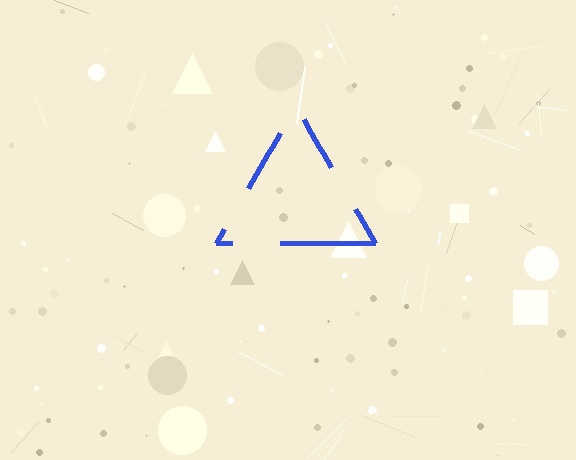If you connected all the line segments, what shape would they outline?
They would outline a triangle.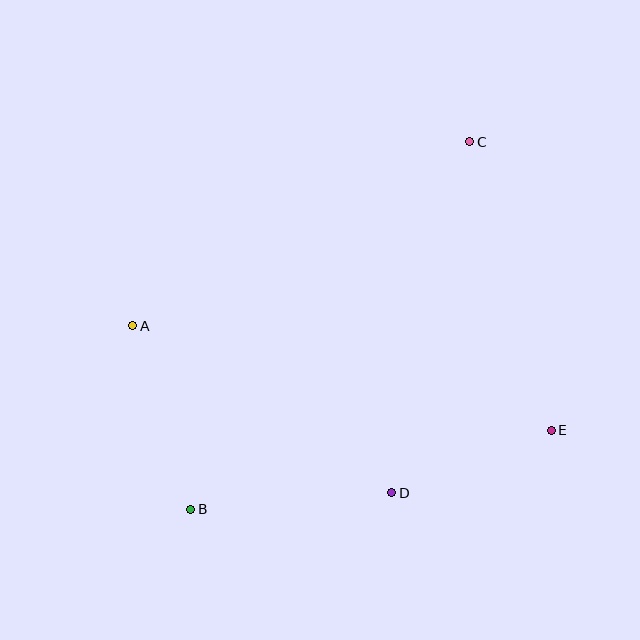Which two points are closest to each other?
Points D and E are closest to each other.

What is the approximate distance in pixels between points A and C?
The distance between A and C is approximately 384 pixels.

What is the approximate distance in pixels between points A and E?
The distance between A and E is approximately 431 pixels.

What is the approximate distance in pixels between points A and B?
The distance between A and B is approximately 193 pixels.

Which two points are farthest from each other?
Points B and C are farthest from each other.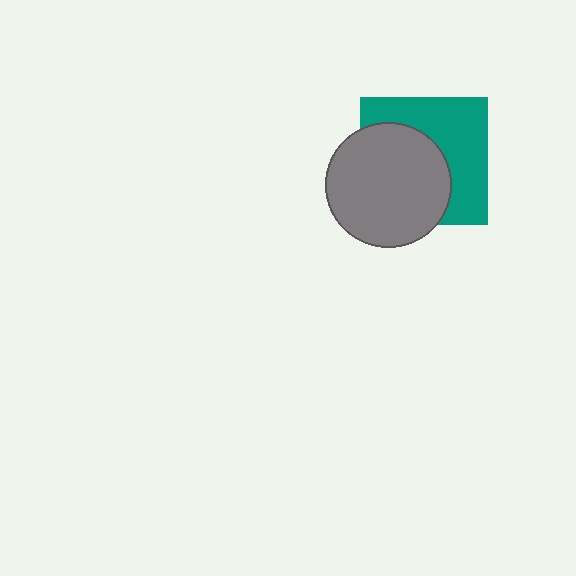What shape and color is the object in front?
The object in front is a gray circle.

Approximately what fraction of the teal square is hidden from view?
Roughly 52% of the teal square is hidden behind the gray circle.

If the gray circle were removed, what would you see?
You would see the complete teal square.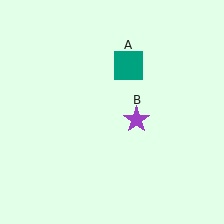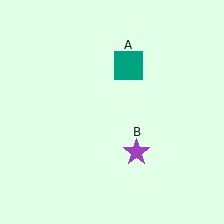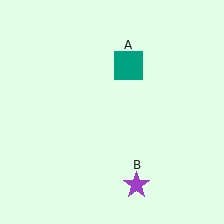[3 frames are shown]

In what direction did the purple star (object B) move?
The purple star (object B) moved down.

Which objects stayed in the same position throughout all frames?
Teal square (object A) remained stationary.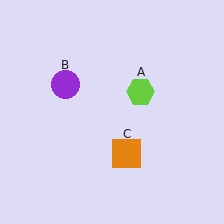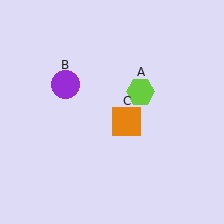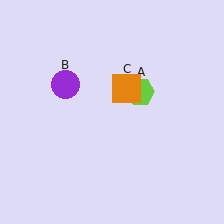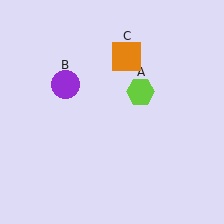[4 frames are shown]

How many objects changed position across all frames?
1 object changed position: orange square (object C).